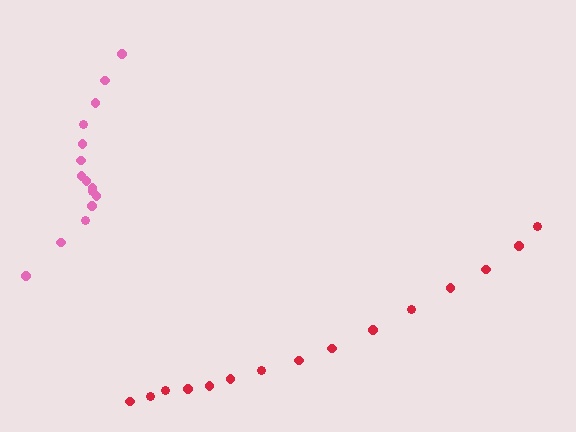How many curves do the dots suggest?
There are 2 distinct paths.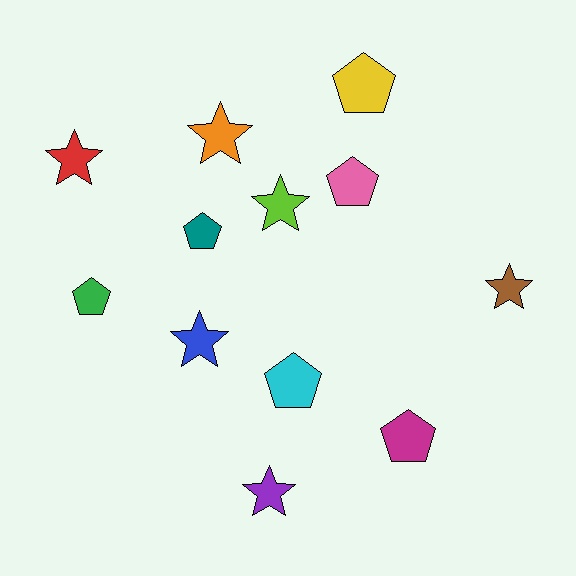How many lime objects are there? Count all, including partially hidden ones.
There is 1 lime object.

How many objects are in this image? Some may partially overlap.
There are 12 objects.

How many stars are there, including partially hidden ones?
There are 6 stars.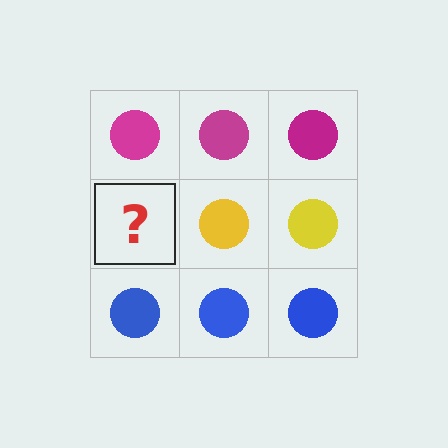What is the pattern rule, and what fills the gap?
The rule is that each row has a consistent color. The gap should be filled with a yellow circle.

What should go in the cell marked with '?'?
The missing cell should contain a yellow circle.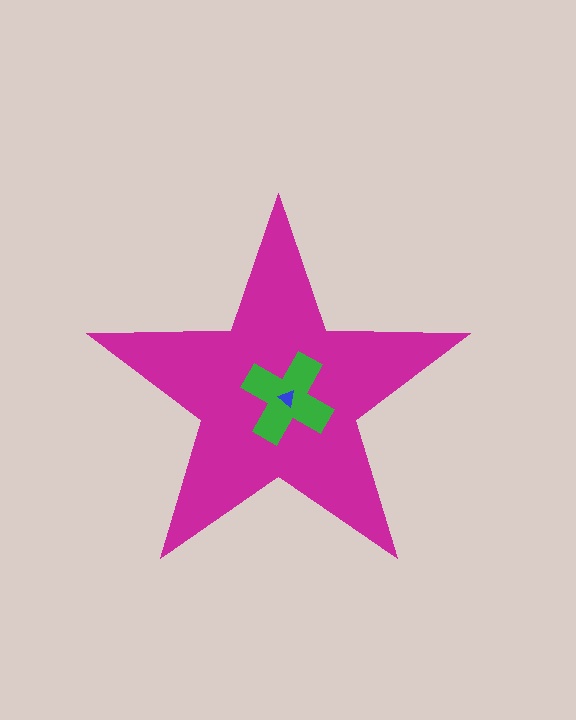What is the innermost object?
The blue triangle.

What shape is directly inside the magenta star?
The green cross.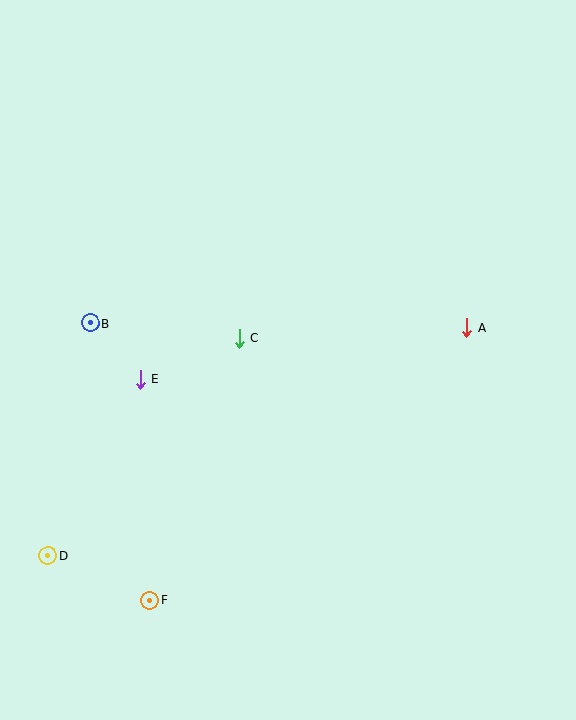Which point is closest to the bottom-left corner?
Point D is closest to the bottom-left corner.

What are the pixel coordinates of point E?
Point E is at (140, 379).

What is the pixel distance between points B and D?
The distance between B and D is 237 pixels.